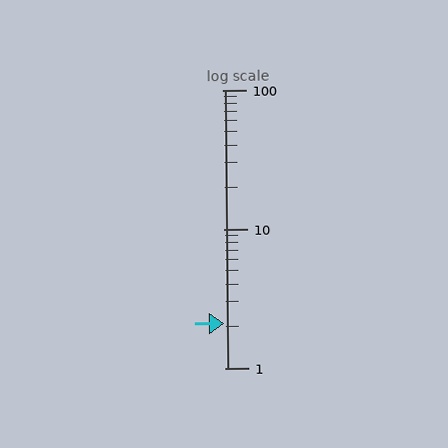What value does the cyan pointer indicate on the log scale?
The pointer indicates approximately 2.1.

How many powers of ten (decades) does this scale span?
The scale spans 2 decades, from 1 to 100.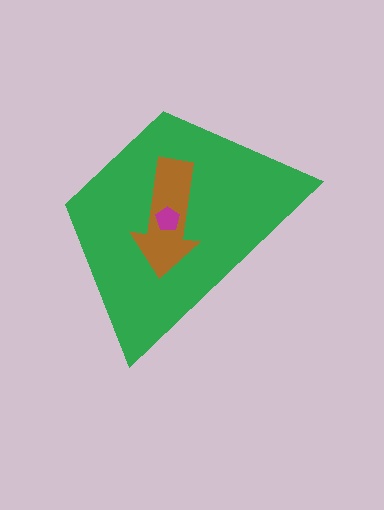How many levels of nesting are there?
3.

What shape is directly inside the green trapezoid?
The brown arrow.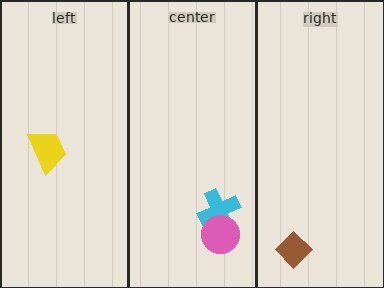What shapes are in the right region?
The brown diamond.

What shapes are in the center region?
The cyan cross, the pink circle.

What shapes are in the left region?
The yellow trapezoid.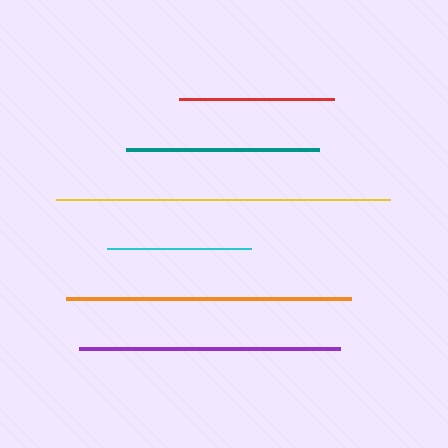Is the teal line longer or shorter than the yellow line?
The yellow line is longer than the teal line.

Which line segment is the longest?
The yellow line is the longest at approximately 334 pixels.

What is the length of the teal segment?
The teal segment is approximately 194 pixels long.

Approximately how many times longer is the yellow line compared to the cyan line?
The yellow line is approximately 2.3 times the length of the cyan line.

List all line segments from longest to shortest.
From longest to shortest: yellow, orange, purple, teal, red, cyan.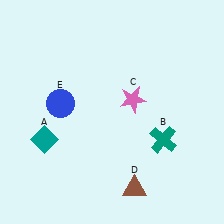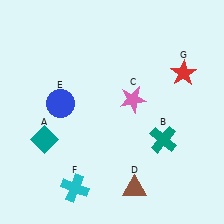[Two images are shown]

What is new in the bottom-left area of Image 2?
A cyan cross (F) was added in the bottom-left area of Image 2.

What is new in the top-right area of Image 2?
A red star (G) was added in the top-right area of Image 2.